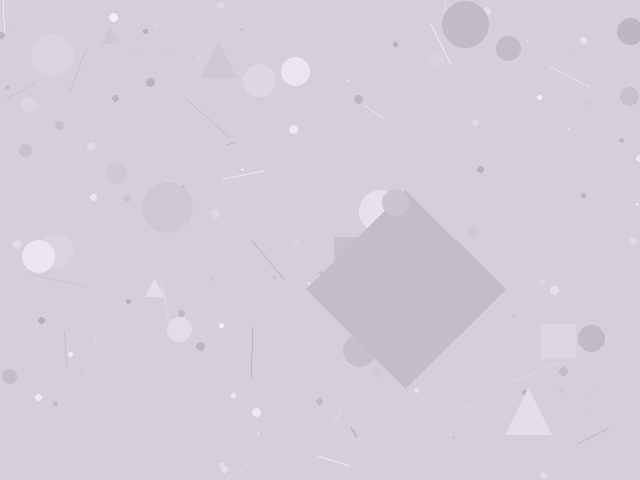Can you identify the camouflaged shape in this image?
The camouflaged shape is a diamond.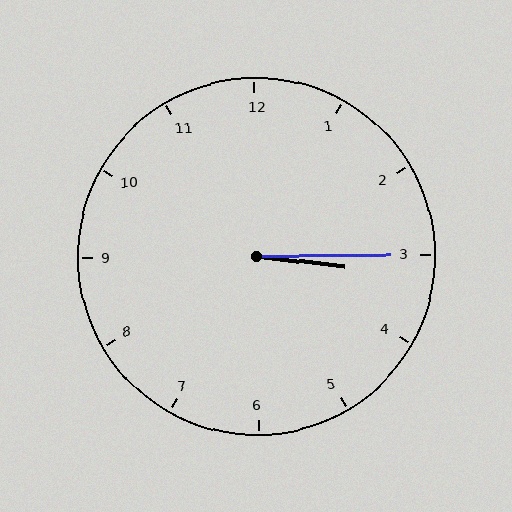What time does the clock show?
3:15.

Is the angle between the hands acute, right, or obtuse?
It is acute.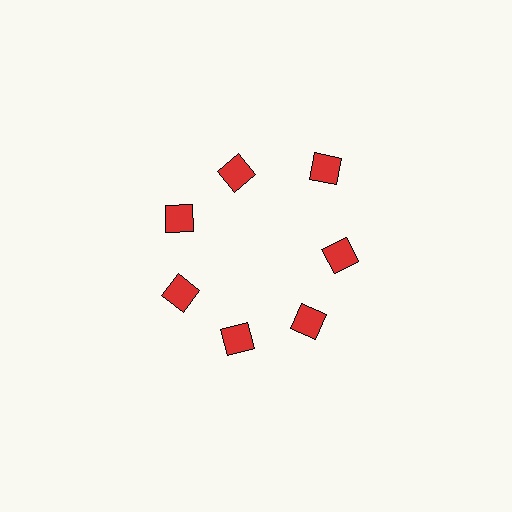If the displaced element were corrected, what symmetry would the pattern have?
It would have 7-fold rotational symmetry — the pattern would map onto itself every 51 degrees.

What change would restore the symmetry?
The symmetry would be restored by moving it inward, back onto the ring so that all 7 squares sit at equal angles and equal distance from the center.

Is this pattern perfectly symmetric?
No. The 7 red squares are arranged in a ring, but one element near the 1 o'clock position is pushed outward from the center, breaking the 7-fold rotational symmetry.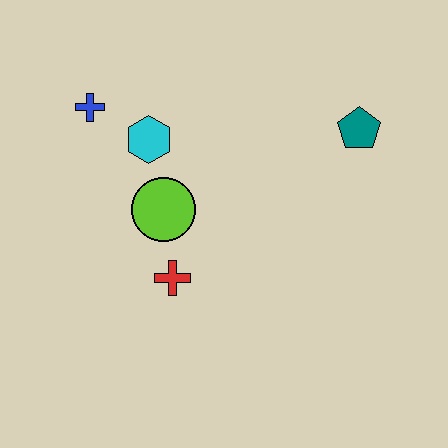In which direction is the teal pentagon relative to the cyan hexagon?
The teal pentagon is to the right of the cyan hexagon.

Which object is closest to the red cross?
The lime circle is closest to the red cross.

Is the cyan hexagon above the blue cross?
No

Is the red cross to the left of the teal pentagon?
Yes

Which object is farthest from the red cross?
The teal pentagon is farthest from the red cross.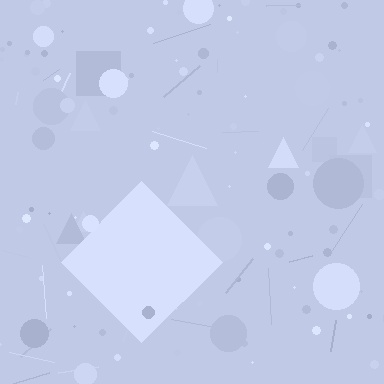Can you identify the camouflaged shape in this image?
The camouflaged shape is a diamond.